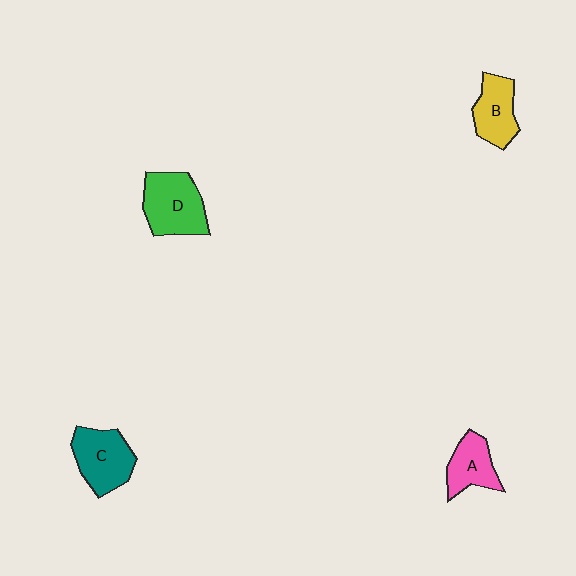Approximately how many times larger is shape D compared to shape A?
Approximately 1.5 times.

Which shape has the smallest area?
Shape A (pink).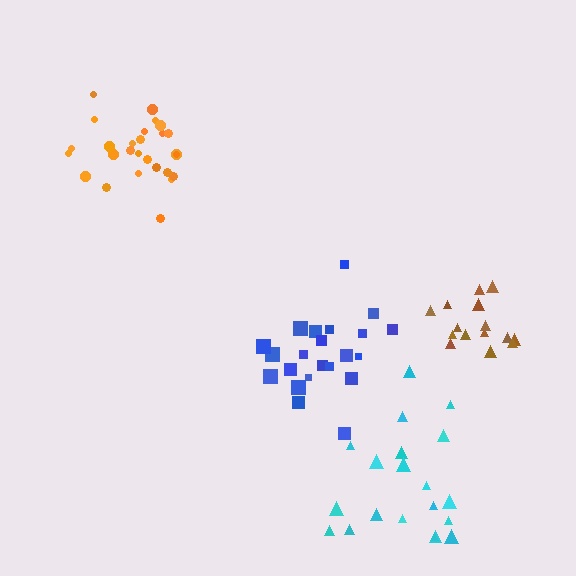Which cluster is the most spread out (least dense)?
Cyan.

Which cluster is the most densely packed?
Orange.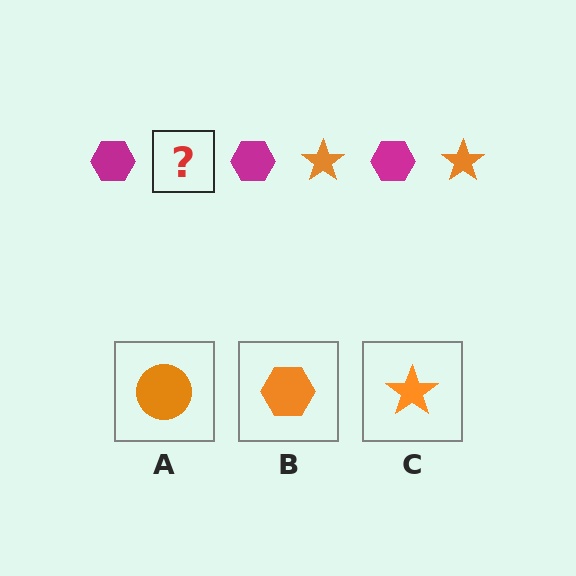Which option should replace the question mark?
Option C.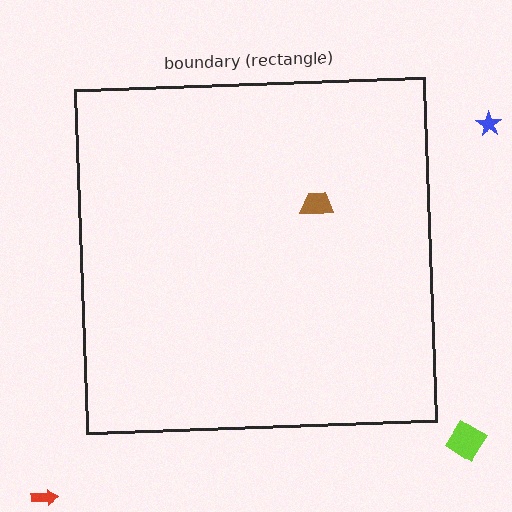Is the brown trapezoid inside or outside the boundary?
Inside.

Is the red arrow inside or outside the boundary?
Outside.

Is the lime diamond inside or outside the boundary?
Outside.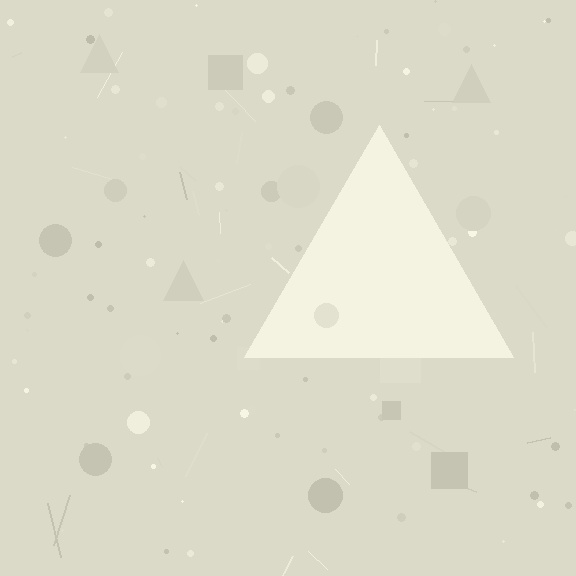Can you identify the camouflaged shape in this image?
The camouflaged shape is a triangle.